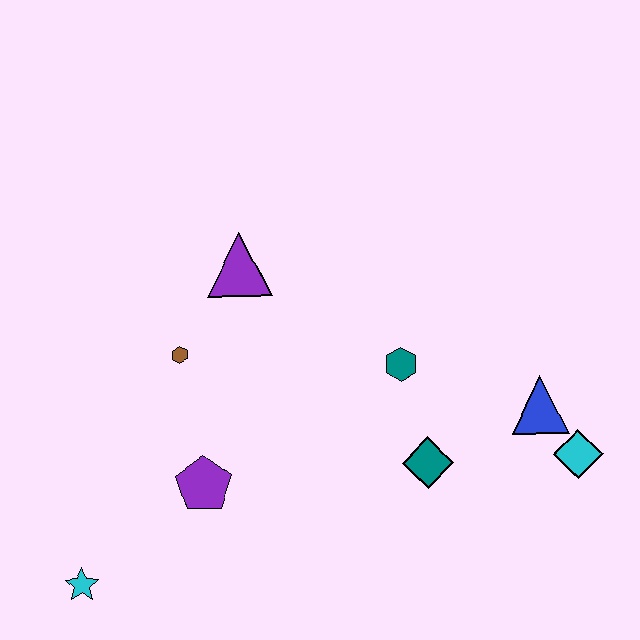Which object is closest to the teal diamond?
The teal hexagon is closest to the teal diamond.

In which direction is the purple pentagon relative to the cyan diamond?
The purple pentagon is to the left of the cyan diamond.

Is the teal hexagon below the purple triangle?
Yes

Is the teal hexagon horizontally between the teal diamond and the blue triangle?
No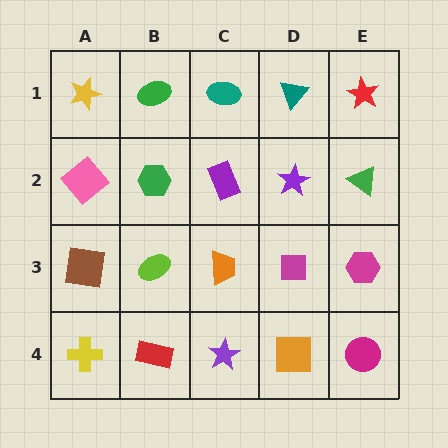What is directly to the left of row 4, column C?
A red rectangle.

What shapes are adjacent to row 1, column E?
A green triangle (row 2, column E), a teal triangle (row 1, column D).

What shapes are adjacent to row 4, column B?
A lime ellipse (row 3, column B), a yellow cross (row 4, column A), a purple star (row 4, column C).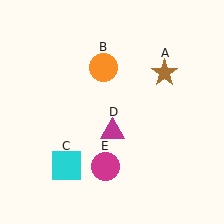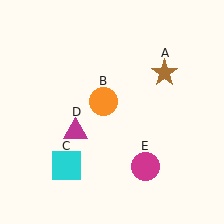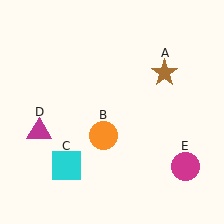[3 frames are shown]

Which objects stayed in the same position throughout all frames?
Brown star (object A) and cyan square (object C) remained stationary.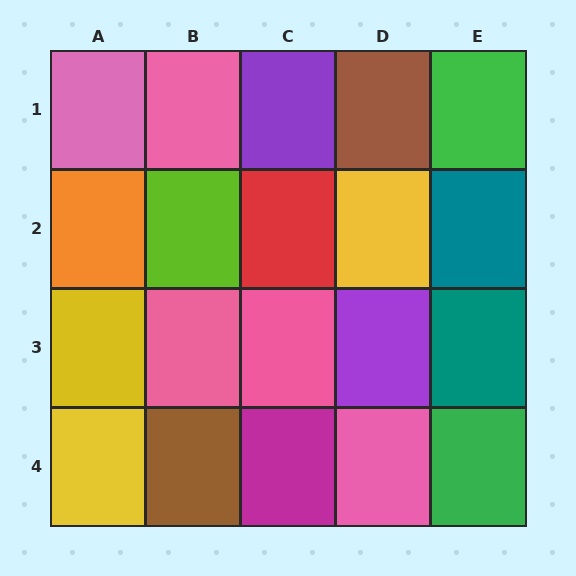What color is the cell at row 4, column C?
Magenta.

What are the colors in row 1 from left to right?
Pink, pink, purple, brown, green.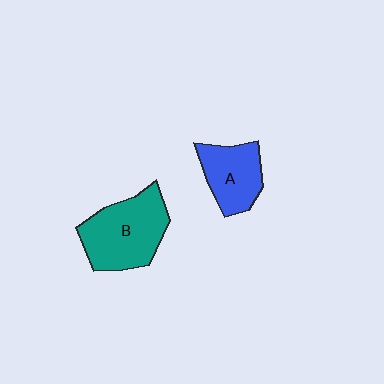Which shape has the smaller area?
Shape A (blue).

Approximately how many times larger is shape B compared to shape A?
Approximately 1.5 times.